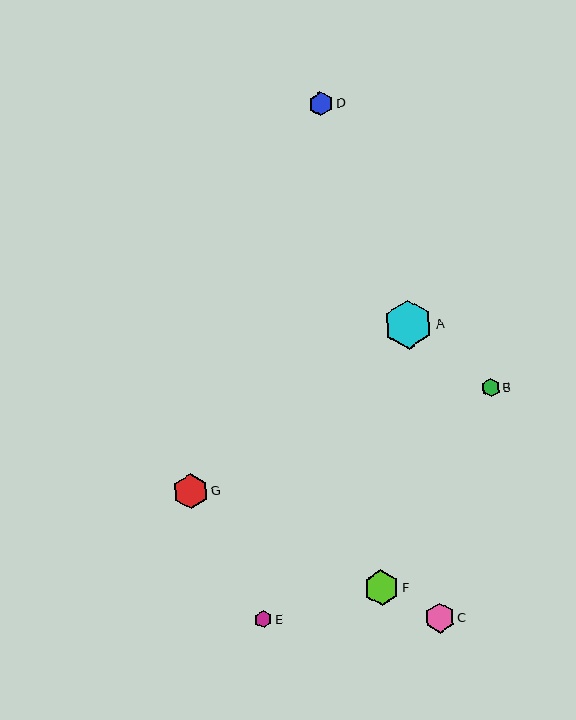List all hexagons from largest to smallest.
From largest to smallest: A, F, G, C, D, B, E.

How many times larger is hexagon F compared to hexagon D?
Hexagon F is approximately 1.5 times the size of hexagon D.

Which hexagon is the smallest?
Hexagon E is the smallest with a size of approximately 17 pixels.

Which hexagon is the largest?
Hexagon A is the largest with a size of approximately 48 pixels.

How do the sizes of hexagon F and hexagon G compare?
Hexagon F and hexagon G are approximately the same size.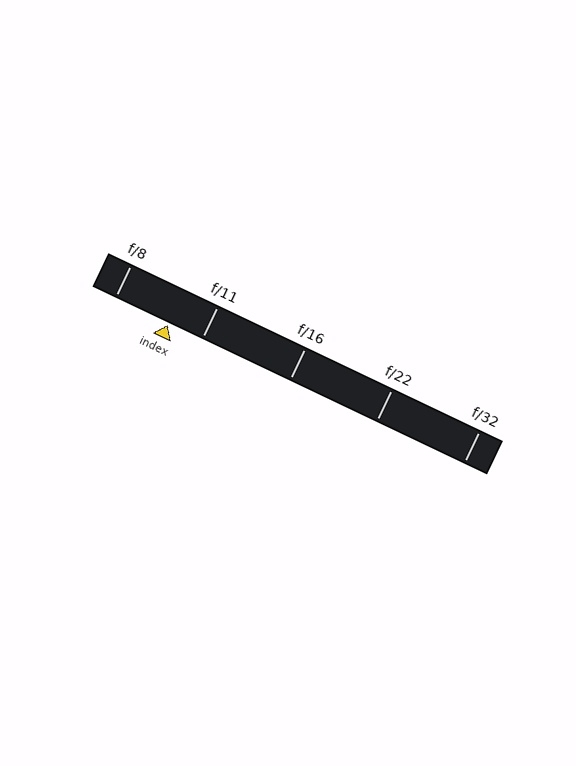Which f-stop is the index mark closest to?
The index mark is closest to f/11.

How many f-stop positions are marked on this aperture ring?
There are 5 f-stop positions marked.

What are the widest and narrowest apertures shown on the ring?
The widest aperture shown is f/8 and the narrowest is f/32.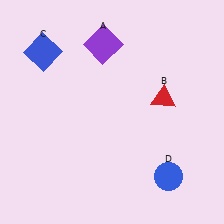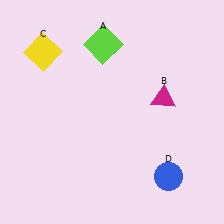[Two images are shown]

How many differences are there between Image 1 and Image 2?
There are 3 differences between the two images.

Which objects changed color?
A changed from purple to lime. B changed from red to magenta. C changed from blue to yellow.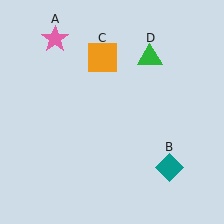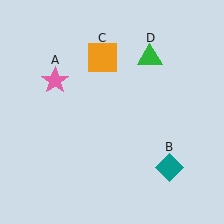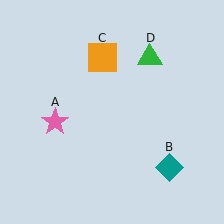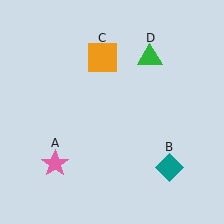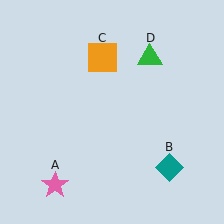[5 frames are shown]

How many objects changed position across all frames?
1 object changed position: pink star (object A).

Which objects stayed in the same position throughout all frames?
Teal diamond (object B) and orange square (object C) and green triangle (object D) remained stationary.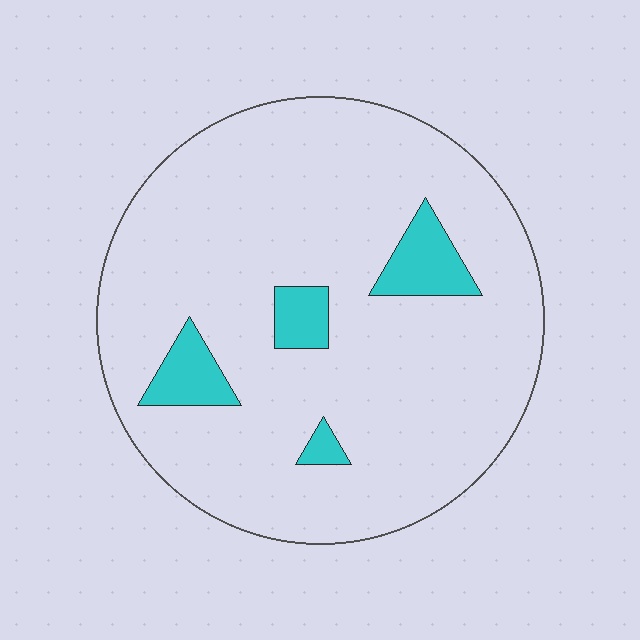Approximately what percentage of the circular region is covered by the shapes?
Approximately 10%.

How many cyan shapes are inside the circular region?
4.